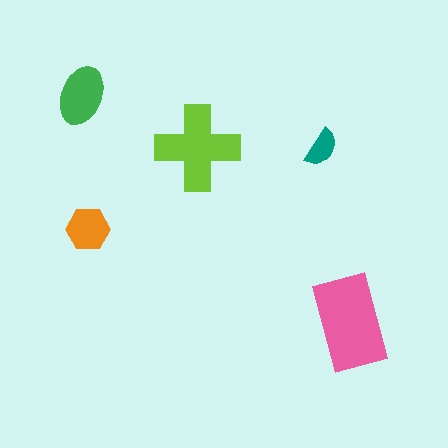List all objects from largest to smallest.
The pink rectangle, the lime cross, the green ellipse, the orange hexagon, the teal semicircle.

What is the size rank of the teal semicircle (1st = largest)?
5th.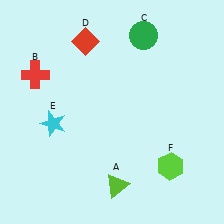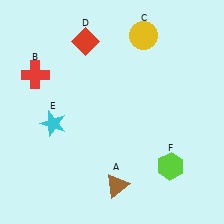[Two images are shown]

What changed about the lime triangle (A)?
In Image 1, A is lime. In Image 2, it changed to brown.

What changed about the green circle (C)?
In Image 1, C is green. In Image 2, it changed to yellow.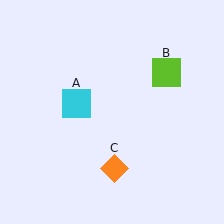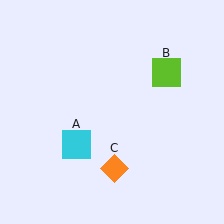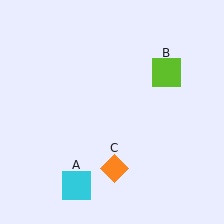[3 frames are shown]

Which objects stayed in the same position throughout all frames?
Lime square (object B) and orange diamond (object C) remained stationary.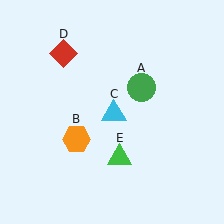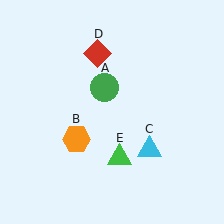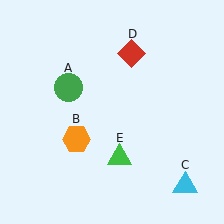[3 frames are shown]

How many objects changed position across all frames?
3 objects changed position: green circle (object A), cyan triangle (object C), red diamond (object D).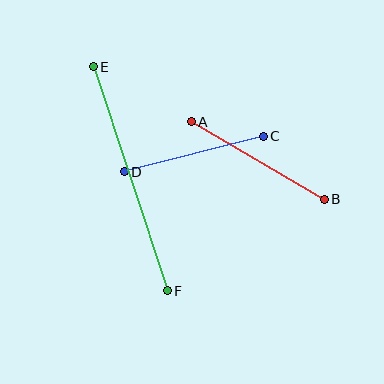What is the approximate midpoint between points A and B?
The midpoint is at approximately (258, 160) pixels.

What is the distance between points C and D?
The distance is approximately 143 pixels.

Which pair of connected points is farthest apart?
Points E and F are farthest apart.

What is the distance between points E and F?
The distance is approximately 236 pixels.